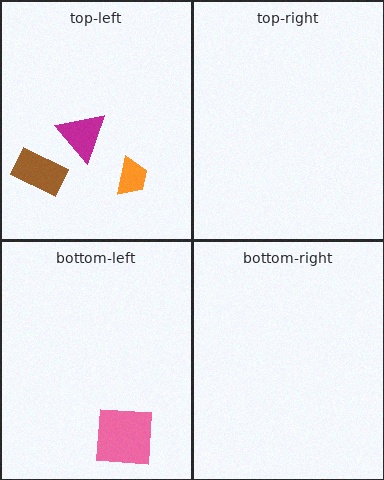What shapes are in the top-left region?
The magenta triangle, the brown rectangle, the orange trapezoid.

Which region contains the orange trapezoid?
The top-left region.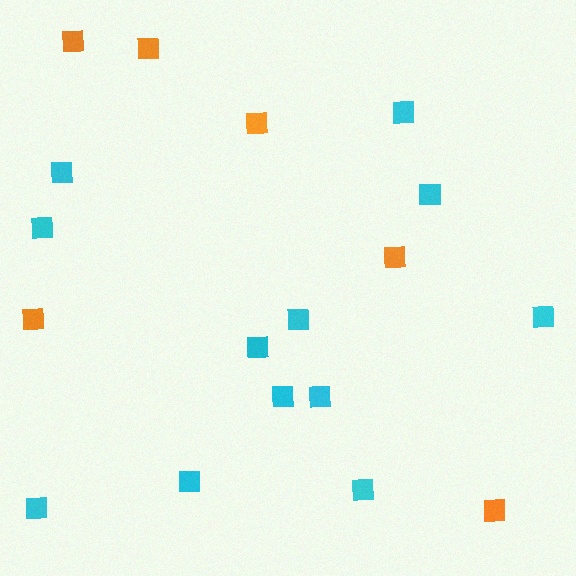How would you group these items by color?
There are 2 groups: one group of cyan squares (12) and one group of orange squares (6).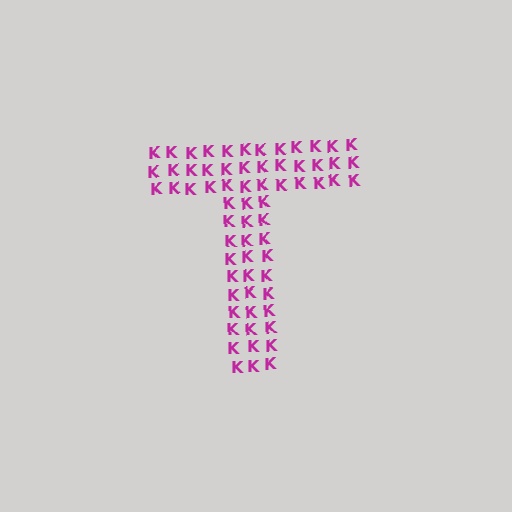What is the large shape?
The large shape is the letter T.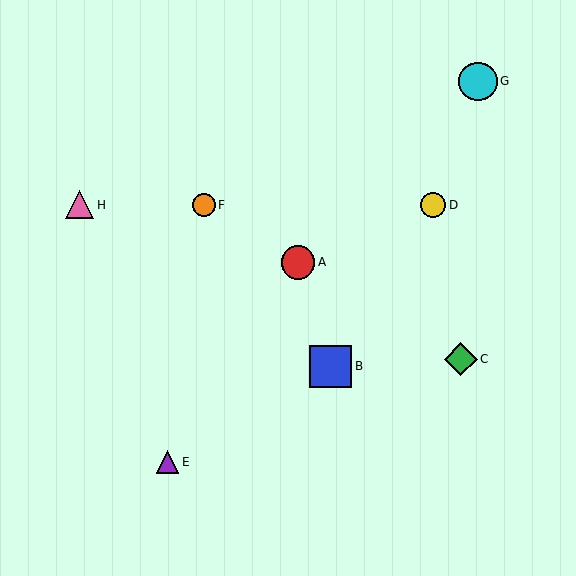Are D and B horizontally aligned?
No, D is at y≈205 and B is at y≈366.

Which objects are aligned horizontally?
Objects D, F, H are aligned horizontally.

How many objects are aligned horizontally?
3 objects (D, F, H) are aligned horizontally.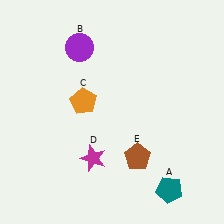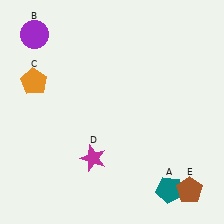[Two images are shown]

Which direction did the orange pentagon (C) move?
The orange pentagon (C) moved left.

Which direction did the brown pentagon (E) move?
The brown pentagon (E) moved right.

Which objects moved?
The objects that moved are: the purple circle (B), the orange pentagon (C), the brown pentagon (E).